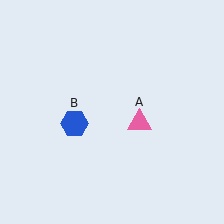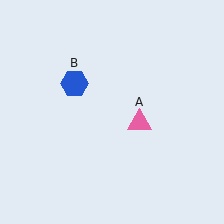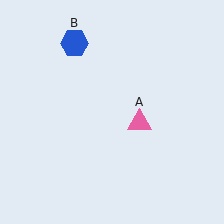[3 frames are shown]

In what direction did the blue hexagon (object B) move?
The blue hexagon (object B) moved up.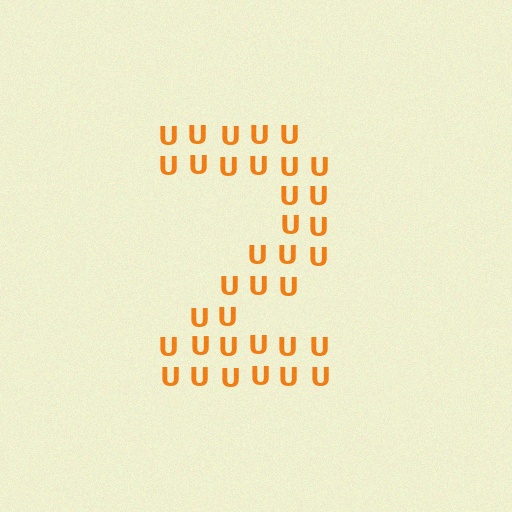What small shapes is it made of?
It is made of small letter U's.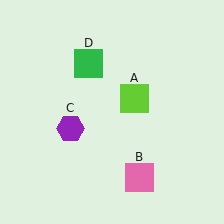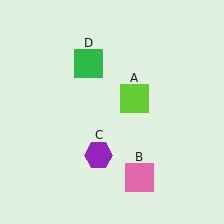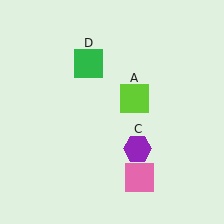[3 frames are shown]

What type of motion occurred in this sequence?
The purple hexagon (object C) rotated counterclockwise around the center of the scene.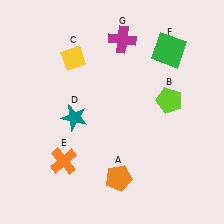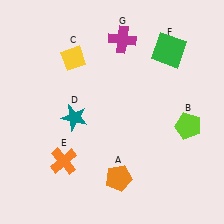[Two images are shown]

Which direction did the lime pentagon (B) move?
The lime pentagon (B) moved down.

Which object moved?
The lime pentagon (B) moved down.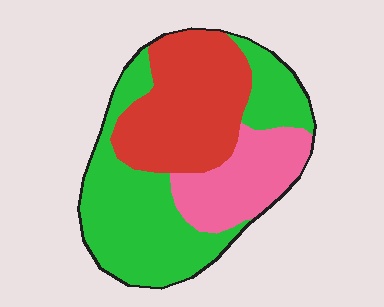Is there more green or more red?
Green.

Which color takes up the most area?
Green, at roughly 45%.